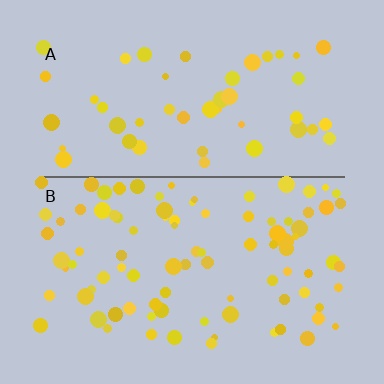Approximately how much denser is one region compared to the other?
Approximately 1.9× — region B over region A.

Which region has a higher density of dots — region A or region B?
B (the bottom).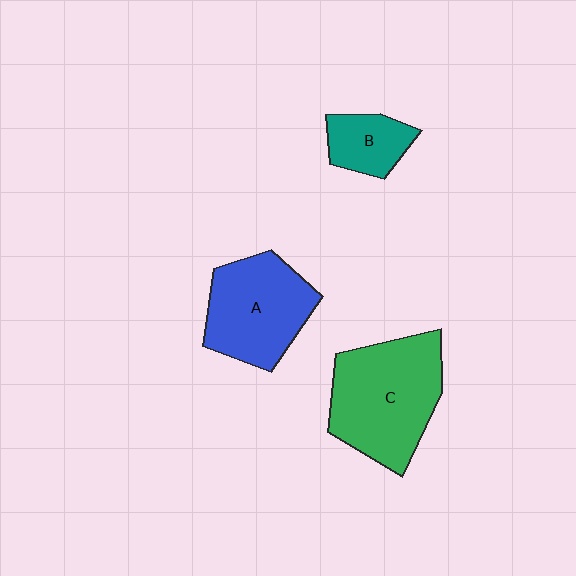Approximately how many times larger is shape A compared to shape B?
Approximately 2.1 times.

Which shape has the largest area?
Shape C (green).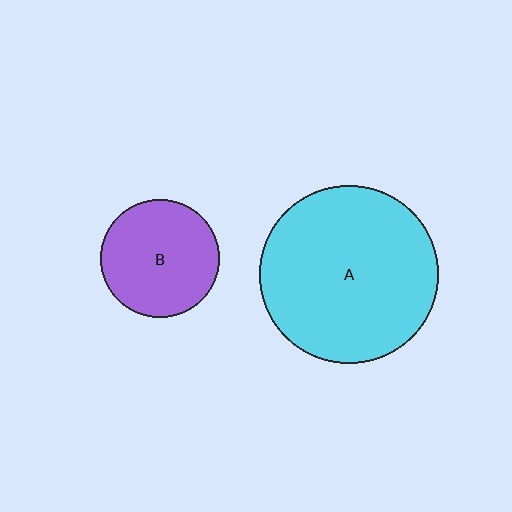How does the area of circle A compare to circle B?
Approximately 2.3 times.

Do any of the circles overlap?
No, none of the circles overlap.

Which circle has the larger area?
Circle A (cyan).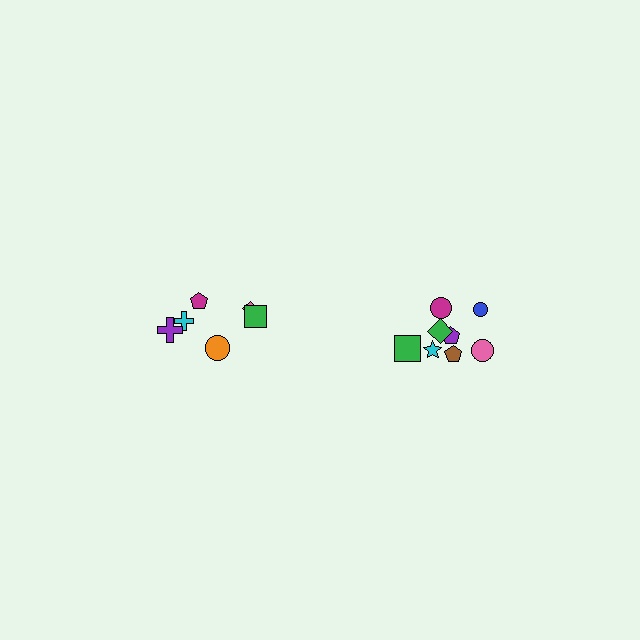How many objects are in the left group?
There are 6 objects.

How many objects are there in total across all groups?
There are 14 objects.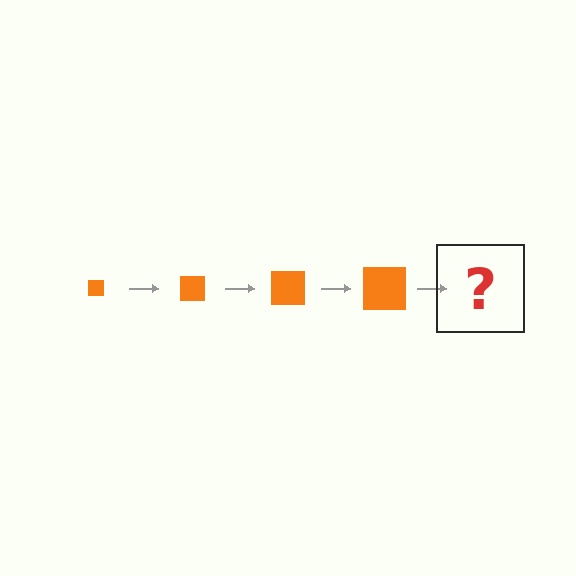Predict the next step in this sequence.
The next step is an orange square, larger than the previous one.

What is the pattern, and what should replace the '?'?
The pattern is that the square gets progressively larger each step. The '?' should be an orange square, larger than the previous one.